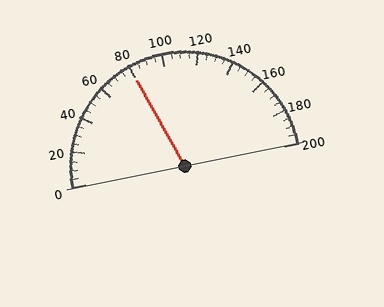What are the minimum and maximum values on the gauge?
The gauge ranges from 0 to 200.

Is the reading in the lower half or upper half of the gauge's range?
The reading is in the lower half of the range (0 to 200).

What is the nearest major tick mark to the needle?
The nearest major tick mark is 80.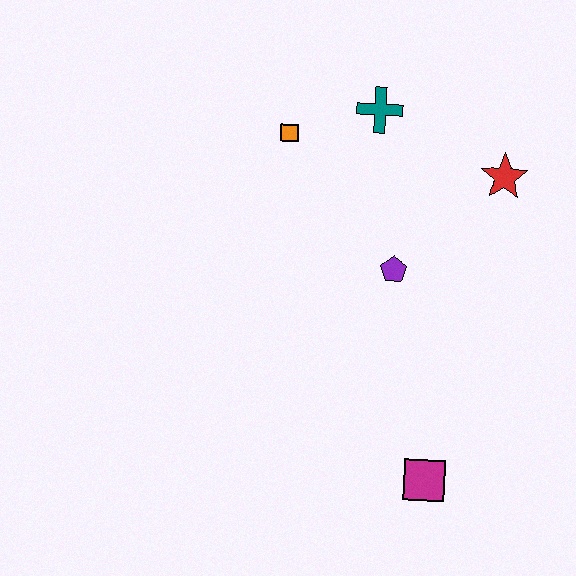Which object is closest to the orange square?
The teal cross is closest to the orange square.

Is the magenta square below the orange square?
Yes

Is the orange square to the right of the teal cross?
No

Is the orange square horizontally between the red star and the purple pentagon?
No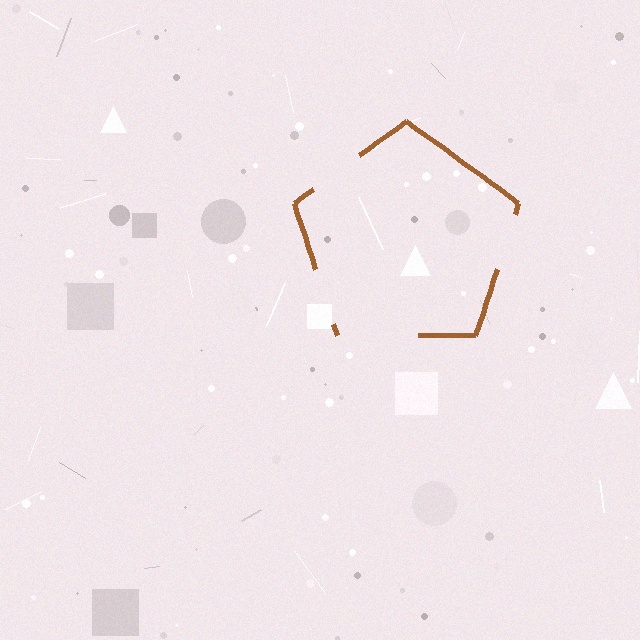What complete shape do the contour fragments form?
The contour fragments form a pentagon.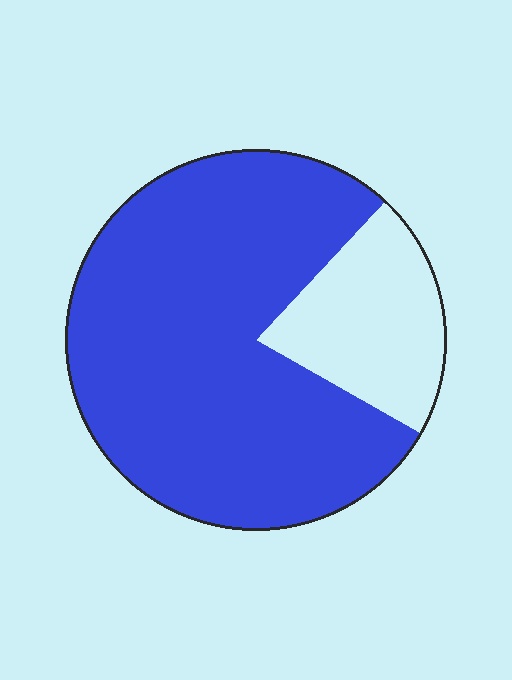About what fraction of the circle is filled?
About four fifths (4/5).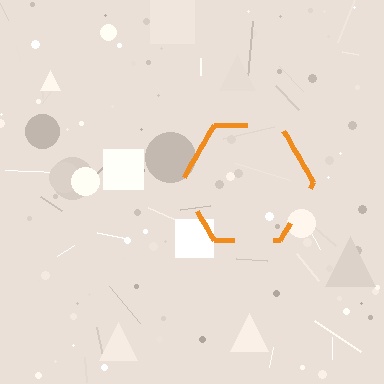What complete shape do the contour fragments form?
The contour fragments form a hexagon.